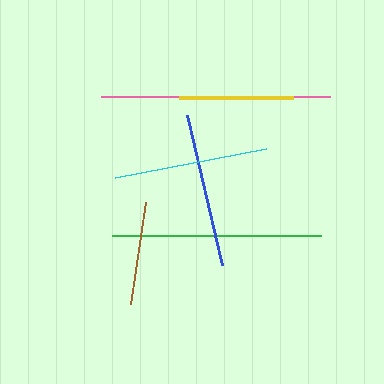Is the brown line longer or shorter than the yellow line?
The yellow line is longer than the brown line.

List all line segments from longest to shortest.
From longest to shortest: pink, green, blue, cyan, yellow, brown.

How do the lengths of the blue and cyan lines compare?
The blue and cyan lines are approximately the same length.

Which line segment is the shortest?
The brown line is the shortest at approximately 103 pixels.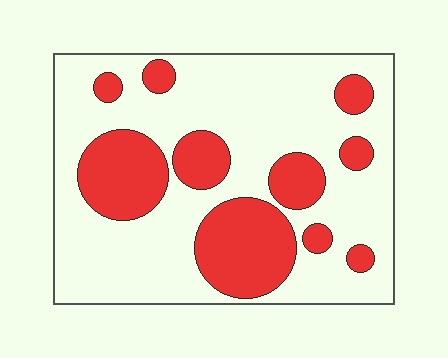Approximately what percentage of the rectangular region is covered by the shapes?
Approximately 30%.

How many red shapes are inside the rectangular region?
10.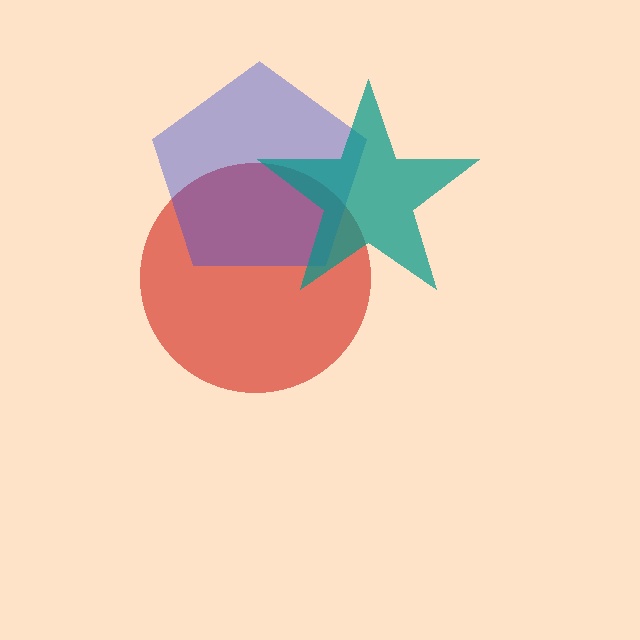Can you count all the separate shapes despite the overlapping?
Yes, there are 3 separate shapes.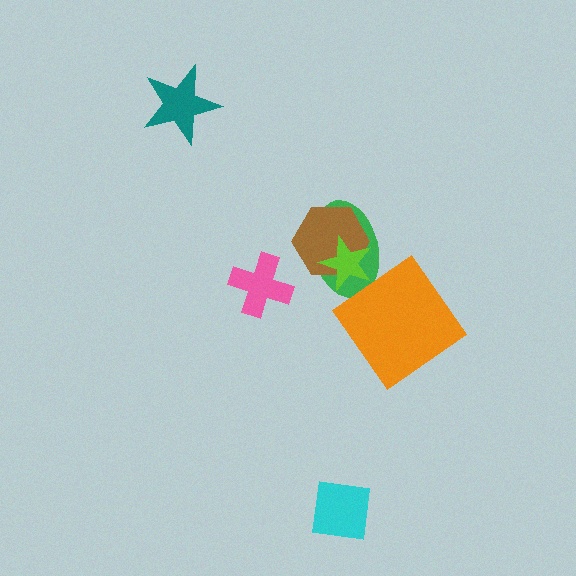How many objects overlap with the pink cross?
0 objects overlap with the pink cross.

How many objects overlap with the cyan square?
0 objects overlap with the cyan square.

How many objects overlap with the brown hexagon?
2 objects overlap with the brown hexagon.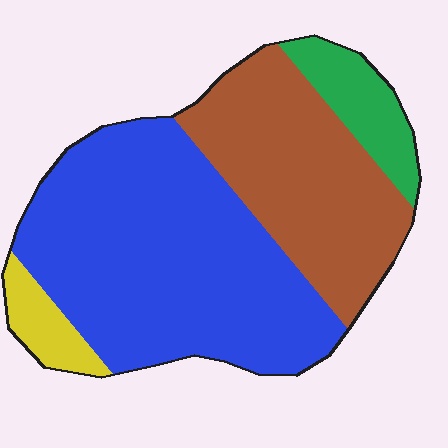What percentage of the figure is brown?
Brown takes up about one third (1/3) of the figure.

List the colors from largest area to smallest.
From largest to smallest: blue, brown, green, yellow.